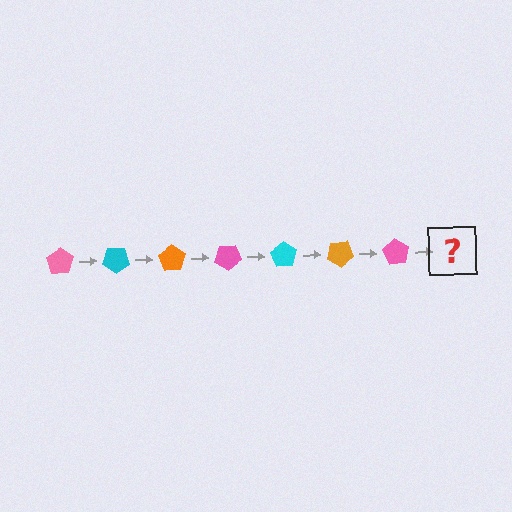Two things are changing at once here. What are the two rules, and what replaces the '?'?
The two rules are that it rotates 35 degrees each step and the color cycles through pink, cyan, and orange. The '?' should be a cyan pentagon, rotated 245 degrees from the start.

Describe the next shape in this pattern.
It should be a cyan pentagon, rotated 245 degrees from the start.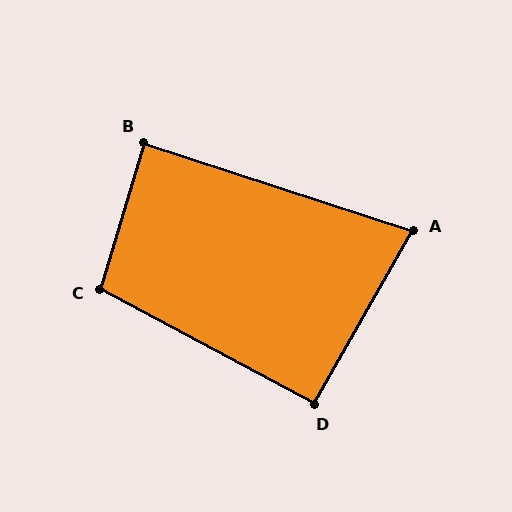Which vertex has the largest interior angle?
C, at approximately 102 degrees.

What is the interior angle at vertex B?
Approximately 89 degrees (approximately right).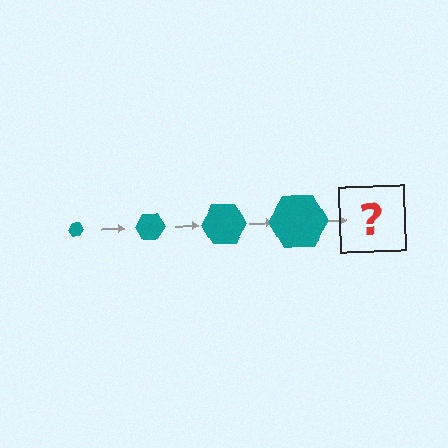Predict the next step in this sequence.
The next step is a teal hexagon, larger than the previous one.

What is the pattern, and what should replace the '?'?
The pattern is that the hexagon gets progressively larger each step. The '?' should be a teal hexagon, larger than the previous one.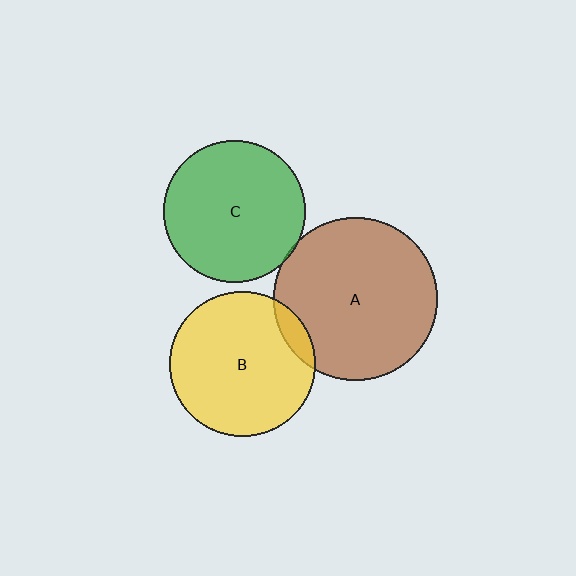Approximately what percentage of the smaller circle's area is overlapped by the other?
Approximately 10%.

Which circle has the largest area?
Circle A (brown).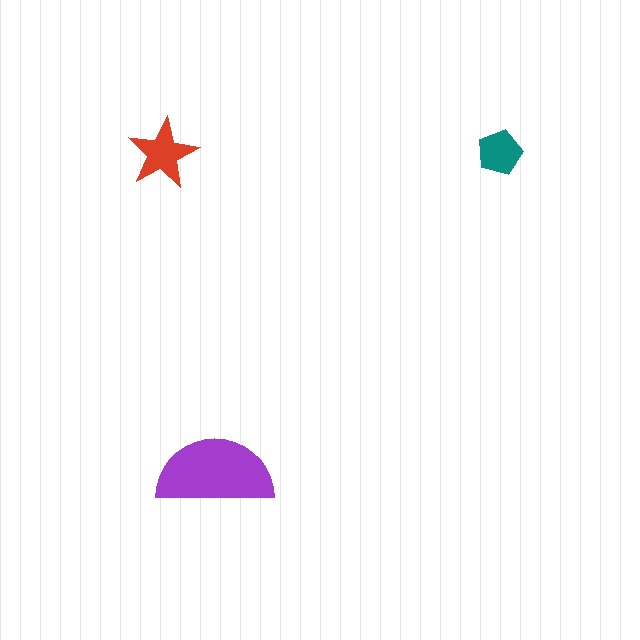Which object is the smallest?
The teal pentagon.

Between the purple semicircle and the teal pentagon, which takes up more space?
The purple semicircle.